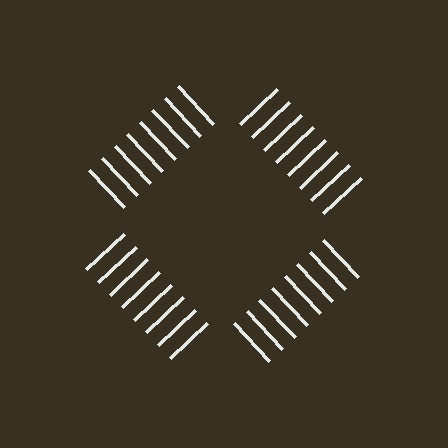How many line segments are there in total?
32 — 8 along each of the 4 edges.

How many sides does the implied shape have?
4 sides — the line-ends trace a square.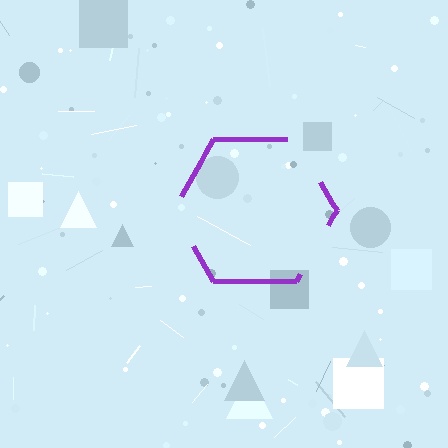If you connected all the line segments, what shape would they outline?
They would outline a hexagon.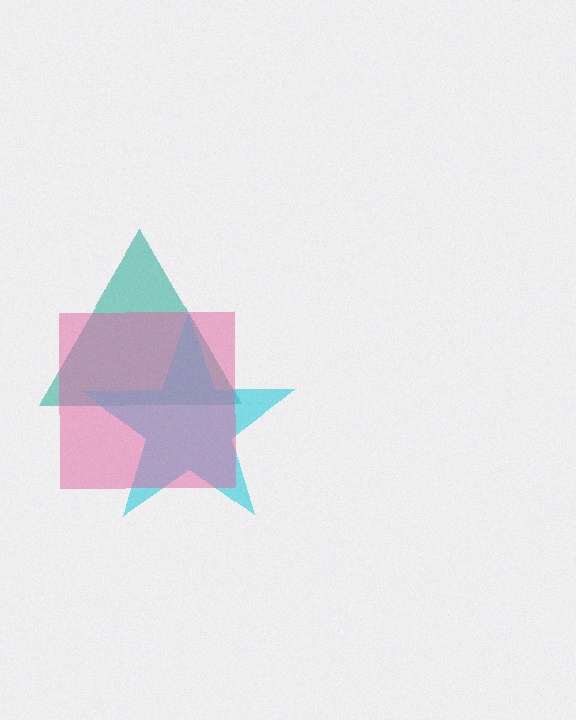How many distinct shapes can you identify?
There are 3 distinct shapes: a teal triangle, a cyan star, a pink square.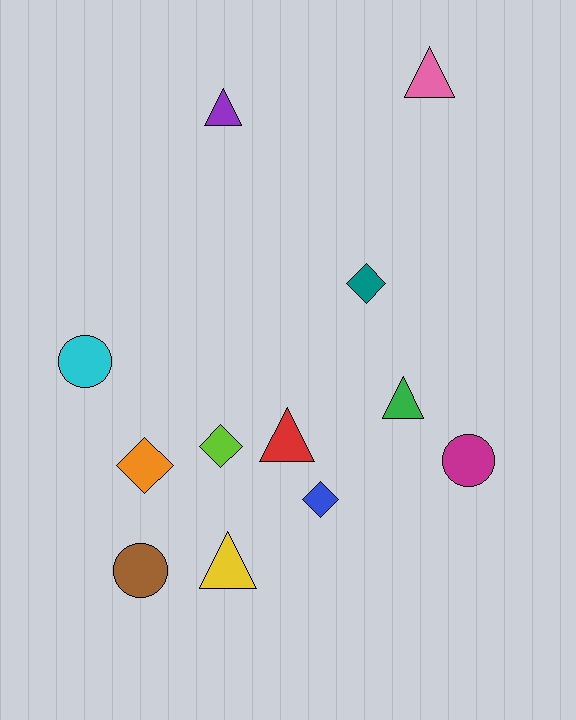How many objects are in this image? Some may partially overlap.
There are 12 objects.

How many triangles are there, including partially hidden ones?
There are 5 triangles.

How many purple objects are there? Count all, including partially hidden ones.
There is 1 purple object.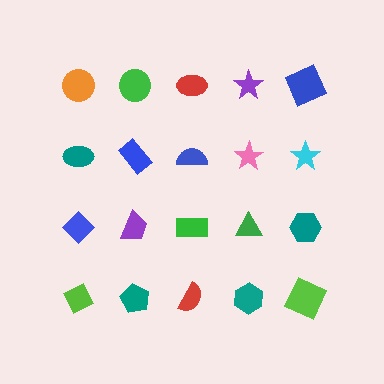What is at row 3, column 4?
A green triangle.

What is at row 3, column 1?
A blue diamond.